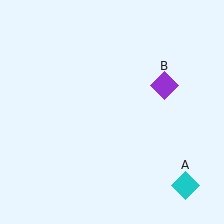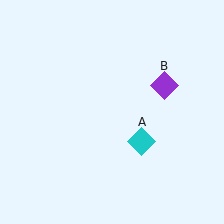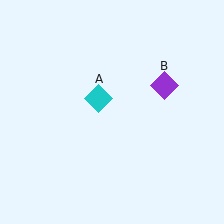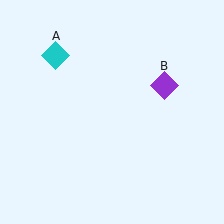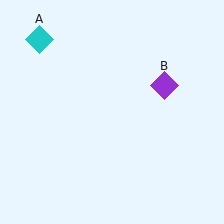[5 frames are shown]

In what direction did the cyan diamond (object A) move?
The cyan diamond (object A) moved up and to the left.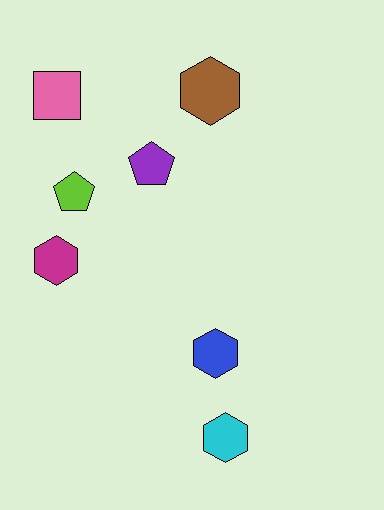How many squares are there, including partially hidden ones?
There is 1 square.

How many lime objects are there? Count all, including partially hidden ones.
There is 1 lime object.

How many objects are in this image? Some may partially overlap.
There are 7 objects.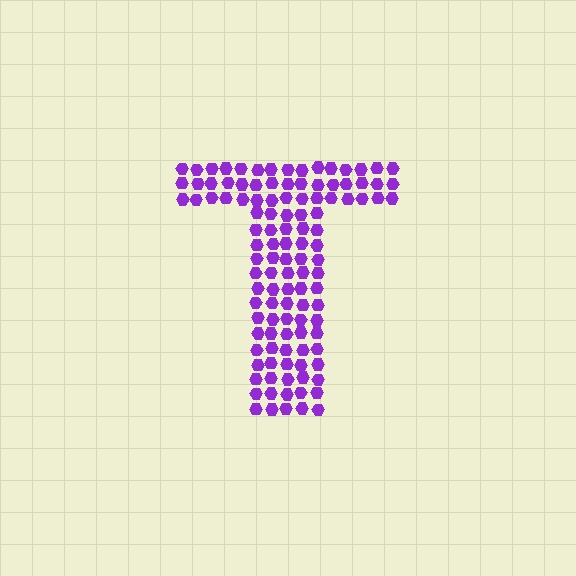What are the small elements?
The small elements are hexagons.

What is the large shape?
The large shape is the letter T.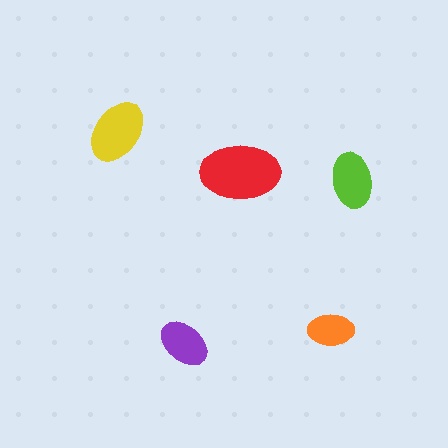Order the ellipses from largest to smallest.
the red one, the yellow one, the lime one, the purple one, the orange one.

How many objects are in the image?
There are 5 objects in the image.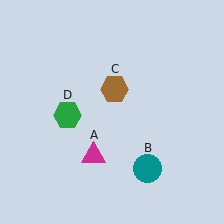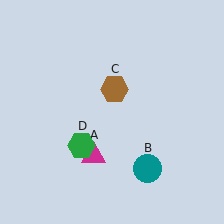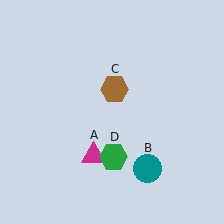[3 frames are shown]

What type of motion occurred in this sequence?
The green hexagon (object D) rotated counterclockwise around the center of the scene.